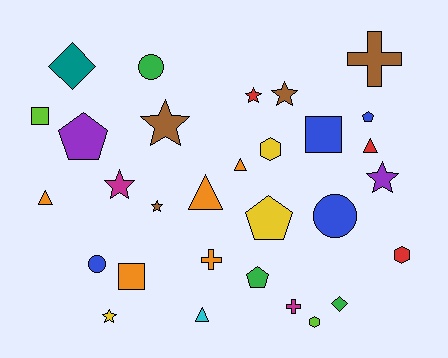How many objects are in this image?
There are 30 objects.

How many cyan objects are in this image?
There is 1 cyan object.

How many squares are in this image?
There are 3 squares.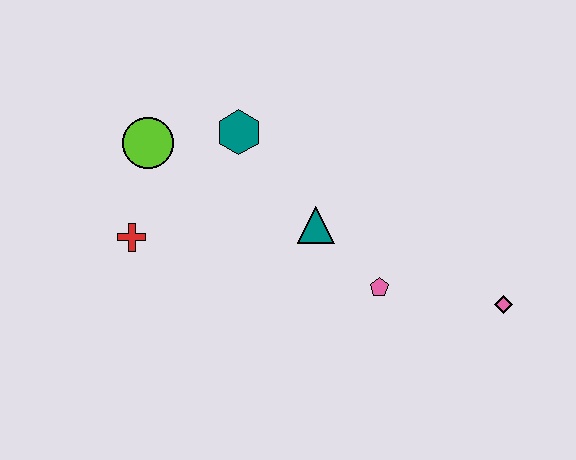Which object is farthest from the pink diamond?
The lime circle is farthest from the pink diamond.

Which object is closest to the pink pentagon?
The teal triangle is closest to the pink pentagon.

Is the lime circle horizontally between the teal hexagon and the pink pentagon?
No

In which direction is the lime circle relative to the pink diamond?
The lime circle is to the left of the pink diamond.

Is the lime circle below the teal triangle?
No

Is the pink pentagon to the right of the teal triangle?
Yes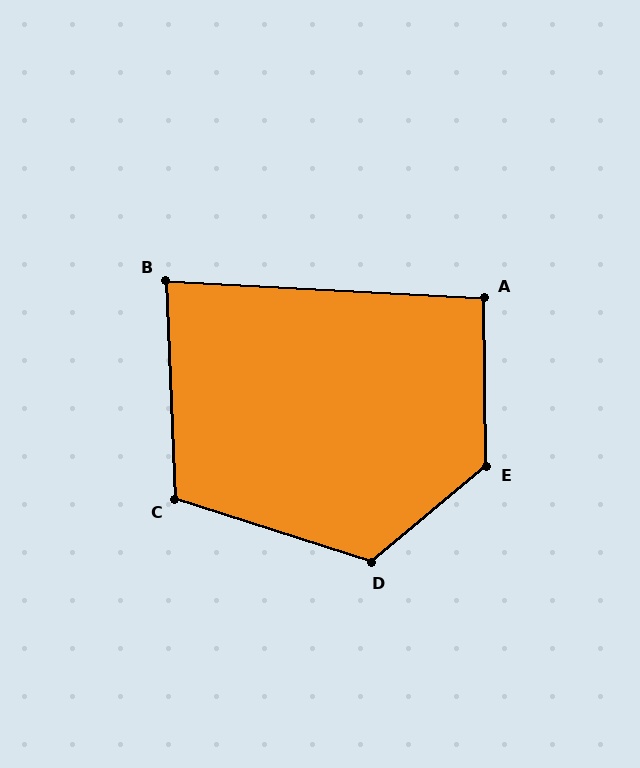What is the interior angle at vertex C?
Approximately 110 degrees (obtuse).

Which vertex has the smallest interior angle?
B, at approximately 85 degrees.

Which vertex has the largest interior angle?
E, at approximately 129 degrees.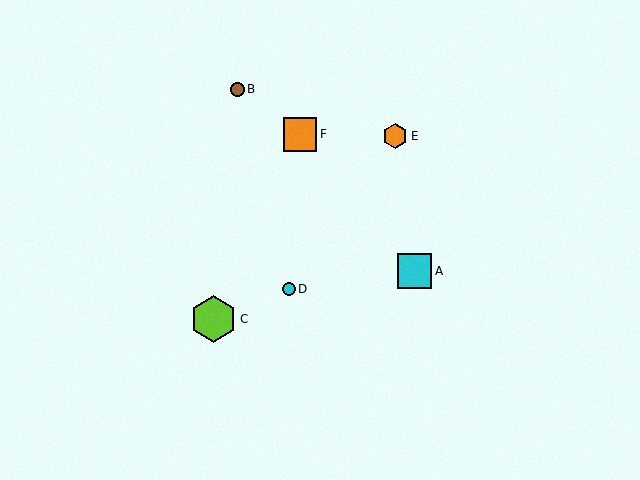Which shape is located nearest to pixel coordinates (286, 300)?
The cyan circle (labeled D) at (289, 289) is nearest to that location.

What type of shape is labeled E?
Shape E is an orange hexagon.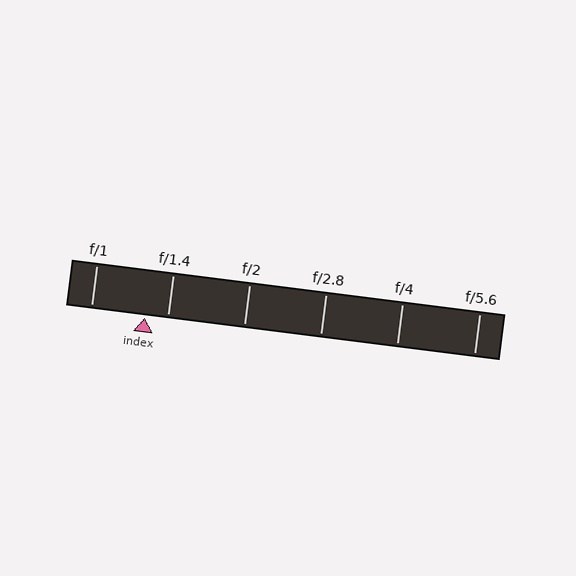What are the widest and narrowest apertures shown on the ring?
The widest aperture shown is f/1 and the narrowest is f/5.6.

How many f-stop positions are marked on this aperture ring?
There are 6 f-stop positions marked.